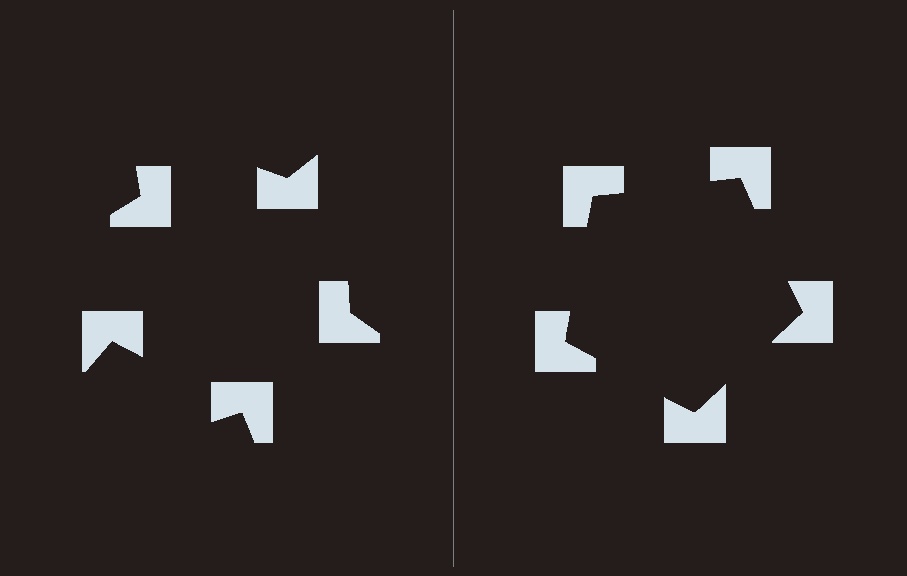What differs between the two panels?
The notched squares are positioned identically on both sides; only the wedge orientations differ. On the right they align to a pentagon; on the left they are misaligned.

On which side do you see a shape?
An illusory pentagon appears on the right side. On the left side the wedge cuts are rotated, so no coherent shape forms.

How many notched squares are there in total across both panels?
10 — 5 on each side.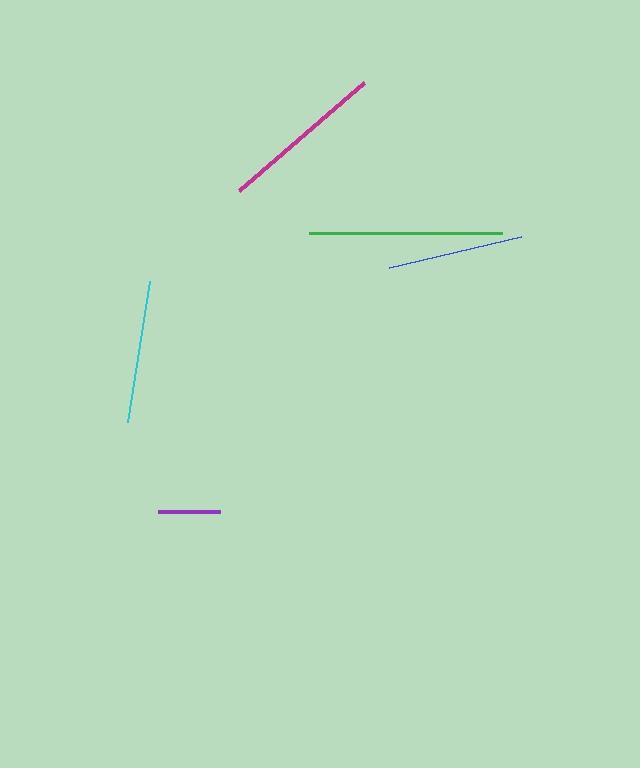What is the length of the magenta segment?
The magenta segment is approximately 166 pixels long.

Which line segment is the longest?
The green line is the longest at approximately 193 pixels.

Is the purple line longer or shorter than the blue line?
The blue line is longer than the purple line.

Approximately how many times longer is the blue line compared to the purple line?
The blue line is approximately 2.2 times the length of the purple line.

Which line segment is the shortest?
The purple line is the shortest at approximately 63 pixels.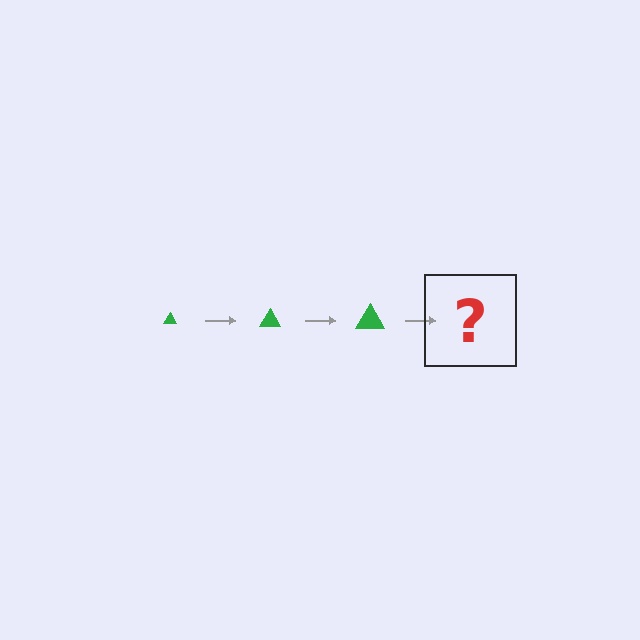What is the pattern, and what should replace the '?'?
The pattern is that the triangle gets progressively larger each step. The '?' should be a green triangle, larger than the previous one.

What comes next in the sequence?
The next element should be a green triangle, larger than the previous one.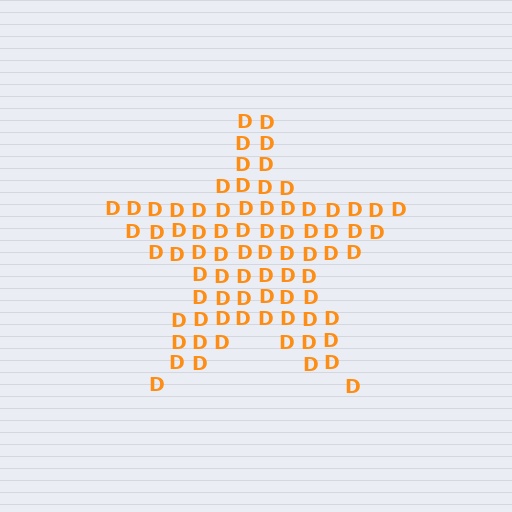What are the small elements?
The small elements are letter D's.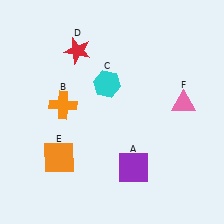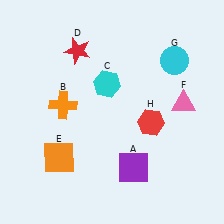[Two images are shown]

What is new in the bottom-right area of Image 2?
A red hexagon (H) was added in the bottom-right area of Image 2.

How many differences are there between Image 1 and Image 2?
There are 2 differences between the two images.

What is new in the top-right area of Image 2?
A cyan circle (G) was added in the top-right area of Image 2.